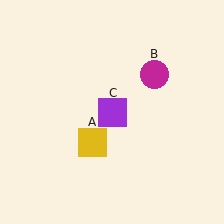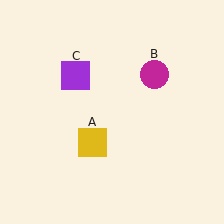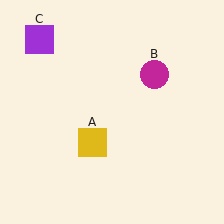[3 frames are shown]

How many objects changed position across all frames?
1 object changed position: purple square (object C).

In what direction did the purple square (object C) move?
The purple square (object C) moved up and to the left.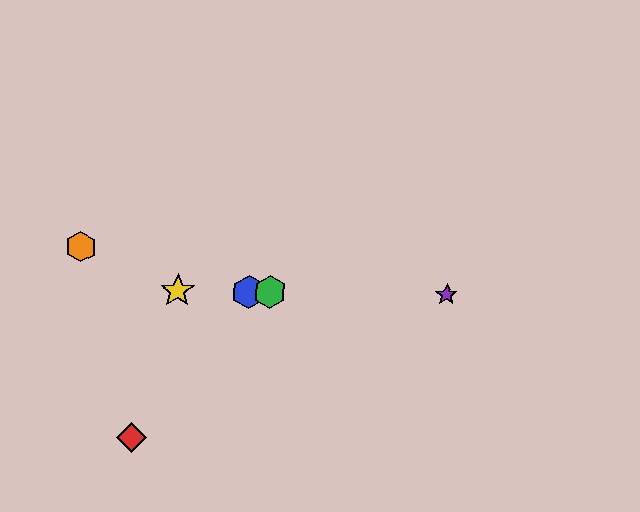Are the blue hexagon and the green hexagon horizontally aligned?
Yes, both are at y≈292.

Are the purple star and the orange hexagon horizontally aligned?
No, the purple star is at y≈295 and the orange hexagon is at y≈247.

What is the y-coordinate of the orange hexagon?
The orange hexagon is at y≈247.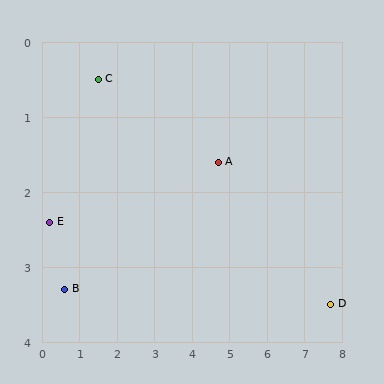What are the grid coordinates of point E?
Point E is at approximately (0.2, 2.4).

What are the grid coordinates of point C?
Point C is at approximately (1.5, 0.5).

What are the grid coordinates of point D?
Point D is at approximately (7.7, 3.5).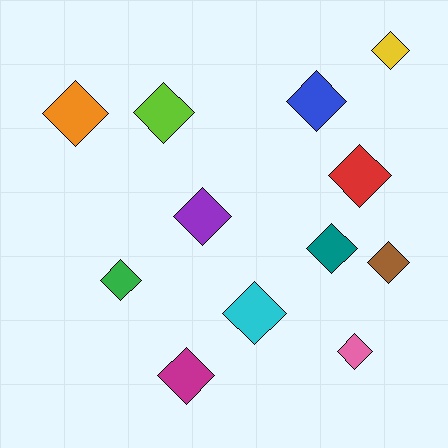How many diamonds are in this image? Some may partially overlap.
There are 12 diamonds.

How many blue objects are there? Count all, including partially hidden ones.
There is 1 blue object.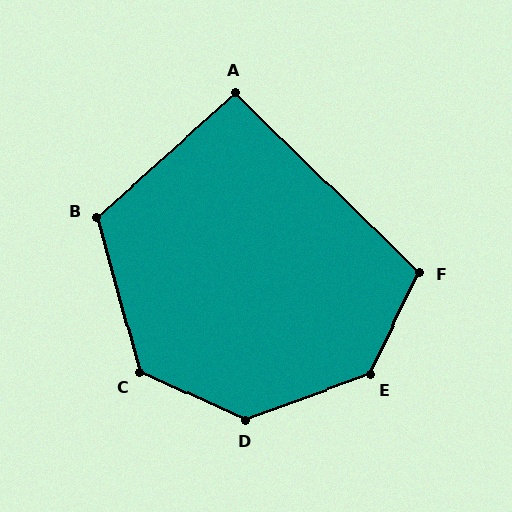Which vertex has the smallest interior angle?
A, at approximately 94 degrees.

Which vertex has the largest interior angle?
E, at approximately 136 degrees.